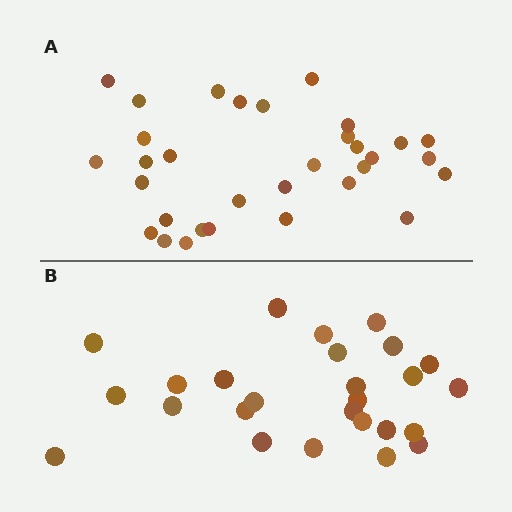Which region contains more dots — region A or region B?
Region A (the top region) has more dots.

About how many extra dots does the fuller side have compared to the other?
Region A has about 6 more dots than region B.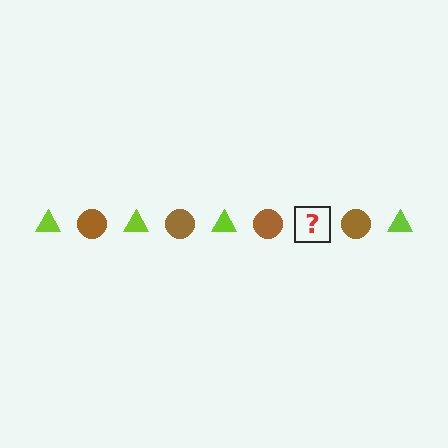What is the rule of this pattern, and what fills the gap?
The rule is that the pattern alternates between lime triangle and brown circle. The gap should be filled with a lime triangle.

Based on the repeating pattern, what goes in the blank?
The blank should be a lime triangle.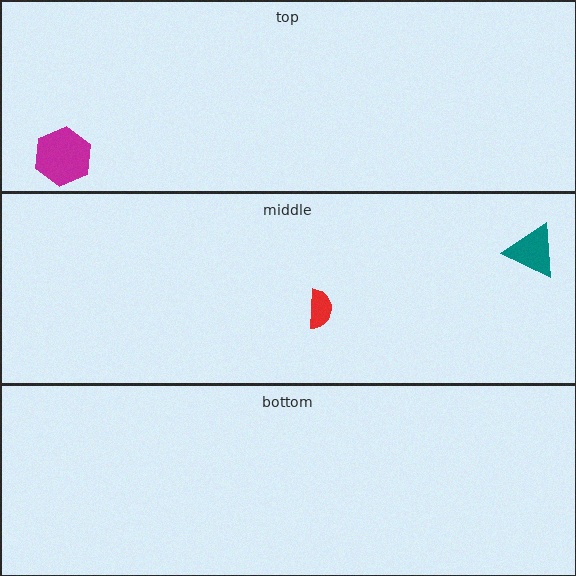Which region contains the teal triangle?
The middle region.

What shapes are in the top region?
The magenta hexagon.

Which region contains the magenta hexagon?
The top region.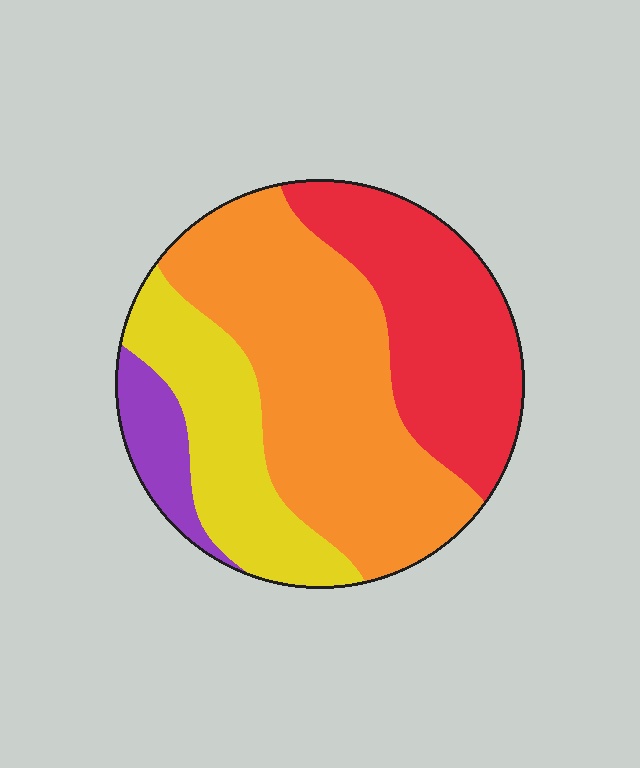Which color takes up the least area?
Purple, at roughly 10%.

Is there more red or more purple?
Red.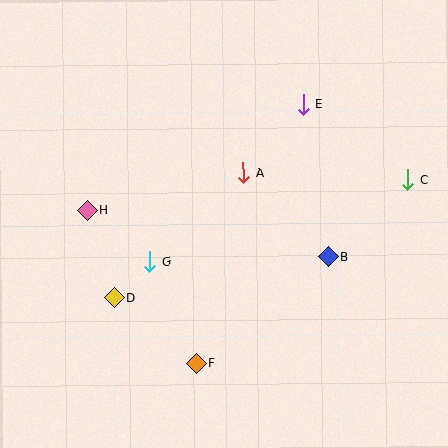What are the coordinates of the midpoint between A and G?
The midpoint between A and G is at (197, 217).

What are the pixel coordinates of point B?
Point B is at (329, 257).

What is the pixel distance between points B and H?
The distance between B and H is 246 pixels.